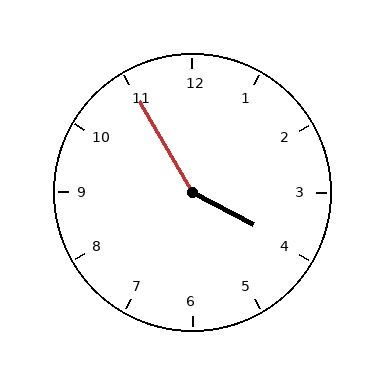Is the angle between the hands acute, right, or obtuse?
It is obtuse.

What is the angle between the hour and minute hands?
Approximately 148 degrees.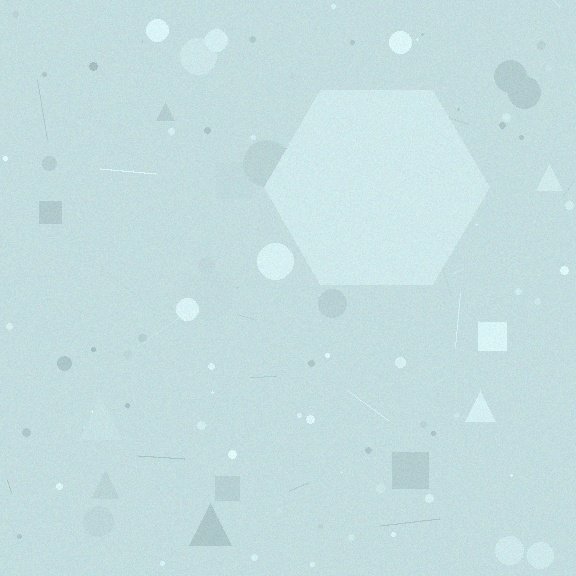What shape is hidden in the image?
A hexagon is hidden in the image.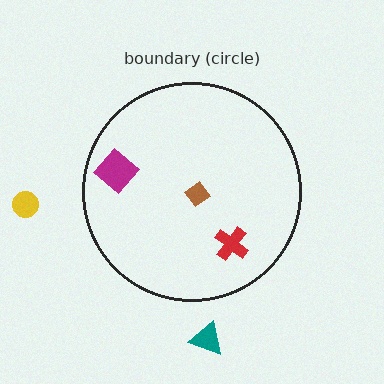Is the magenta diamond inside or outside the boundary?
Inside.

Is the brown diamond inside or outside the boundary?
Inside.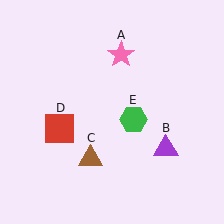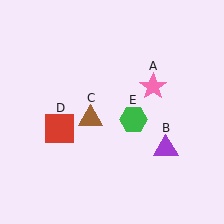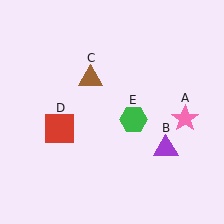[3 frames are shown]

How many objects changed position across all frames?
2 objects changed position: pink star (object A), brown triangle (object C).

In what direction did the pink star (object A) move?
The pink star (object A) moved down and to the right.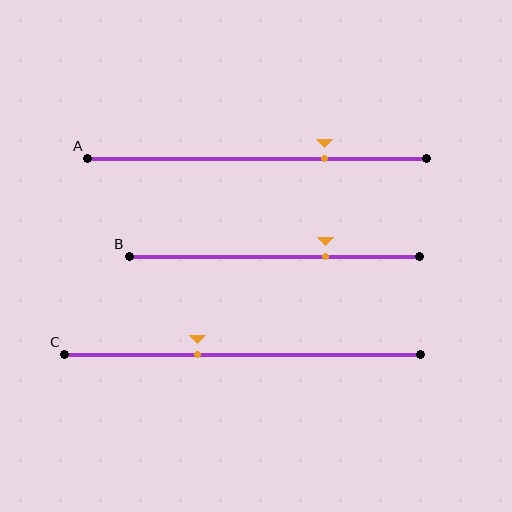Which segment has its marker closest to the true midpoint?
Segment C has its marker closest to the true midpoint.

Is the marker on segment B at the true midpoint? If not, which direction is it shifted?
No, the marker on segment B is shifted to the right by about 18% of the segment length.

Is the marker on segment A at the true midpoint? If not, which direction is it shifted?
No, the marker on segment A is shifted to the right by about 20% of the segment length.